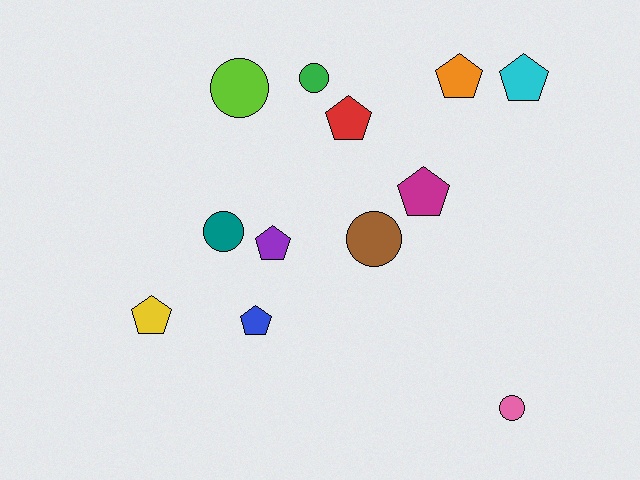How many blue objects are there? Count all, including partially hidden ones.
There is 1 blue object.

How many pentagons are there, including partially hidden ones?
There are 7 pentagons.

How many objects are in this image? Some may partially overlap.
There are 12 objects.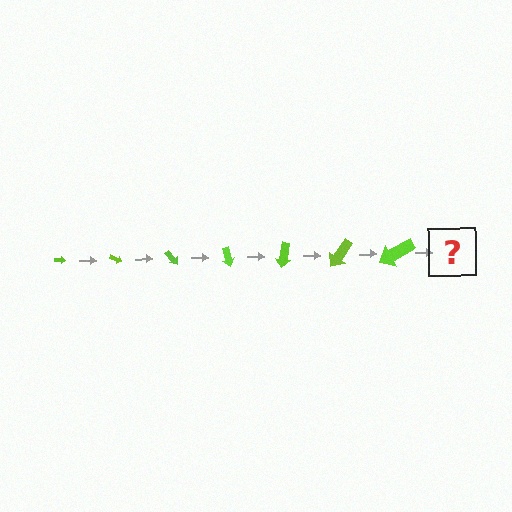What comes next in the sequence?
The next element should be an arrow, larger than the previous one and rotated 175 degrees from the start.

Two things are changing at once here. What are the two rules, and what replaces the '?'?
The two rules are that the arrow grows larger each step and it rotates 25 degrees each step. The '?' should be an arrow, larger than the previous one and rotated 175 degrees from the start.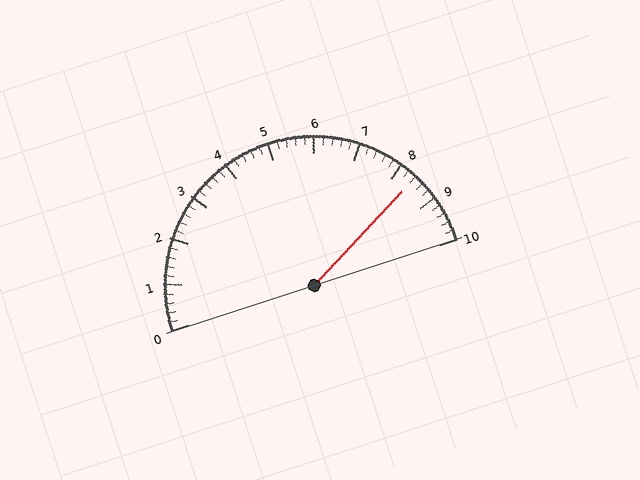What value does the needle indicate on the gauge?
The needle indicates approximately 8.4.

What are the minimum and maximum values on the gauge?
The gauge ranges from 0 to 10.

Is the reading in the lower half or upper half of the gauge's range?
The reading is in the upper half of the range (0 to 10).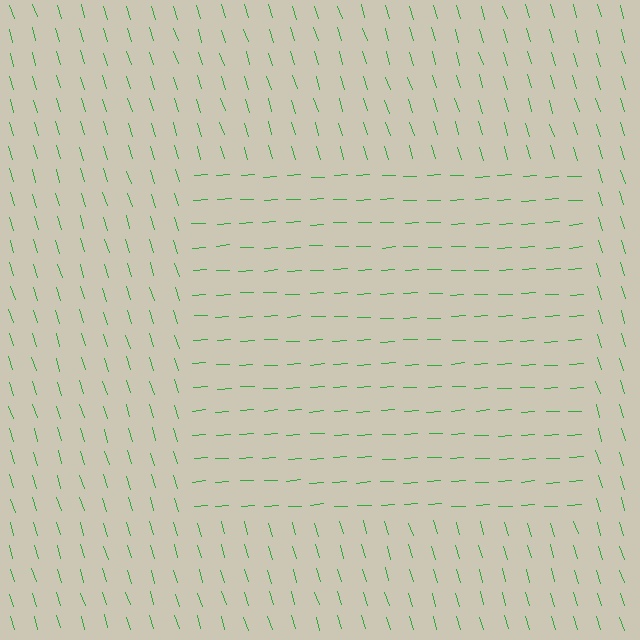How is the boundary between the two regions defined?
The boundary is defined purely by a change in line orientation (approximately 76 degrees difference). All lines are the same color and thickness.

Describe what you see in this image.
The image is filled with small green line segments. A rectangle region in the image has lines oriented differently from the surrounding lines, creating a visible texture boundary.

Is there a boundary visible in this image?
Yes, there is a texture boundary formed by a change in line orientation.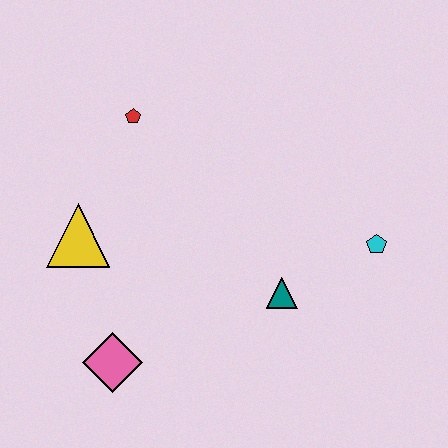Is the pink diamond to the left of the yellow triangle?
No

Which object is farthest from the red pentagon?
The cyan pentagon is farthest from the red pentagon.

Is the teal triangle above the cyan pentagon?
No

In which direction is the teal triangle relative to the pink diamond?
The teal triangle is to the right of the pink diamond.